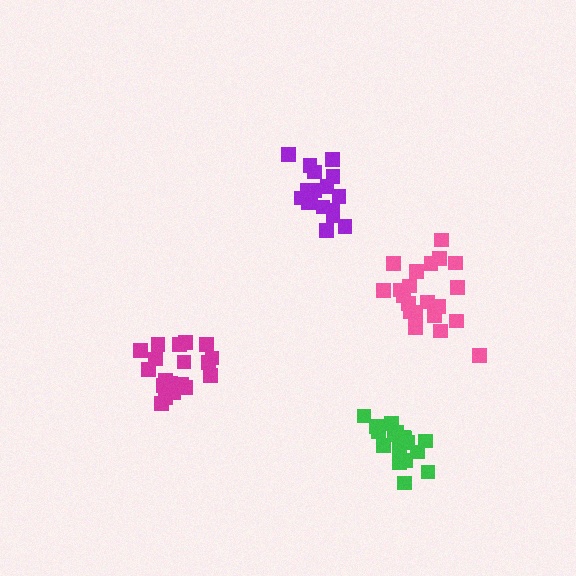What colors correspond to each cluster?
The clusters are colored: pink, purple, green, magenta.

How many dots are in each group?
Group 1: 21 dots, Group 2: 18 dots, Group 3: 18 dots, Group 4: 20 dots (77 total).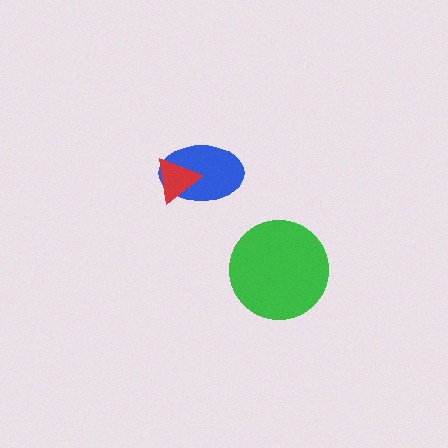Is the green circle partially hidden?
No, no other shape covers it.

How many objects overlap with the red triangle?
1 object overlaps with the red triangle.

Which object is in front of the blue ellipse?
The red triangle is in front of the blue ellipse.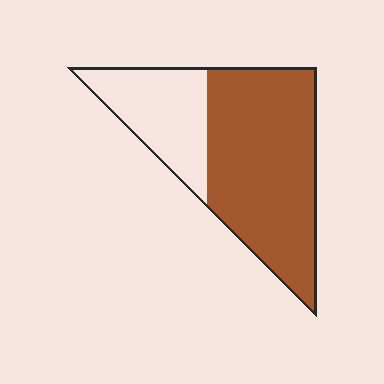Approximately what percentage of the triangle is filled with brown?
Approximately 70%.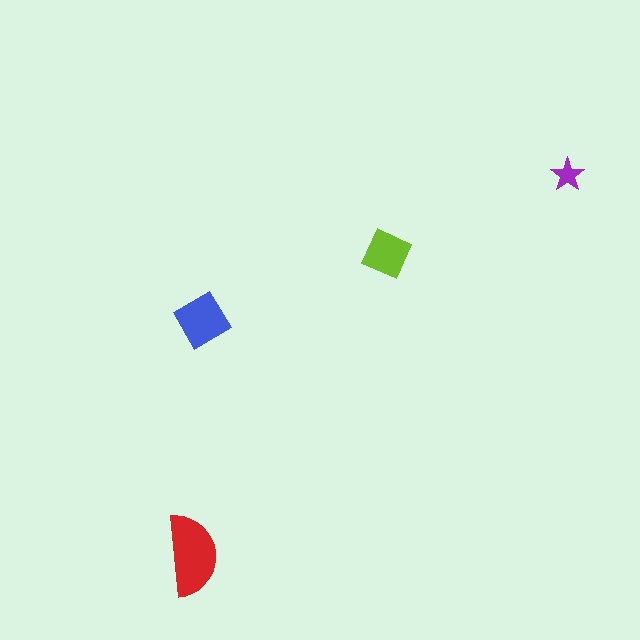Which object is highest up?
The purple star is topmost.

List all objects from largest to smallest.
The red semicircle, the blue diamond, the lime diamond, the purple star.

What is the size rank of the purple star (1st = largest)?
4th.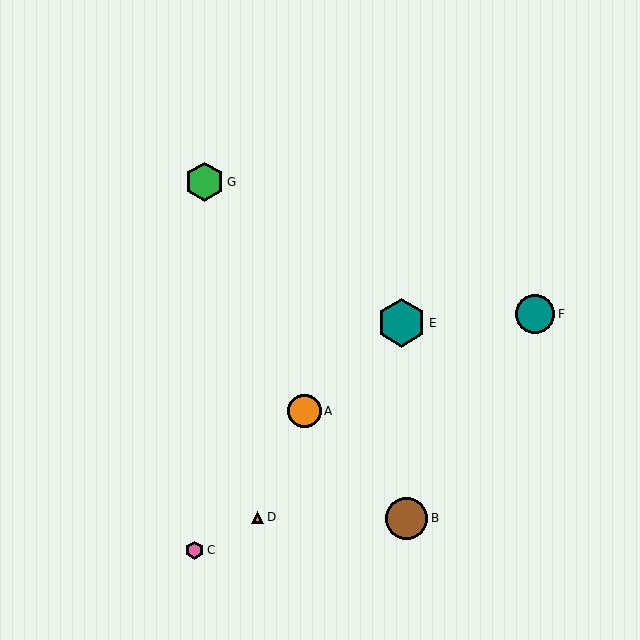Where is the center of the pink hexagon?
The center of the pink hexagon is at (195, 550).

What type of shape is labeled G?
Shape G is a green hexagon.